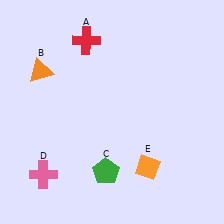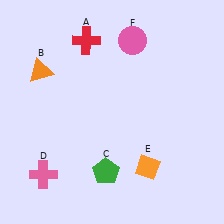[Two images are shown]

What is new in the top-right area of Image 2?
A pink circle (F) was added in the top-right area of Image 2.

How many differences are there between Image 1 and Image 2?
There is 1 difference between the two images.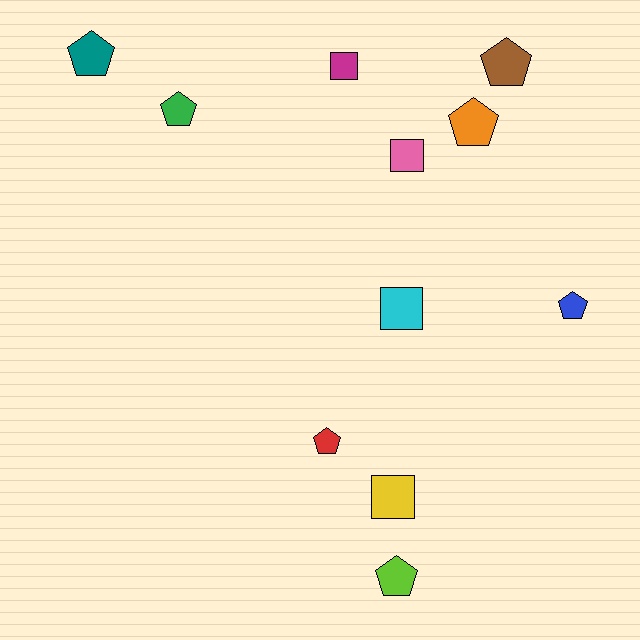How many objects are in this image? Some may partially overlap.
There are 11 objects.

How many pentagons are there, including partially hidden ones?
There are 7 pentagons.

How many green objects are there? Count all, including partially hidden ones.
There is 1 green object.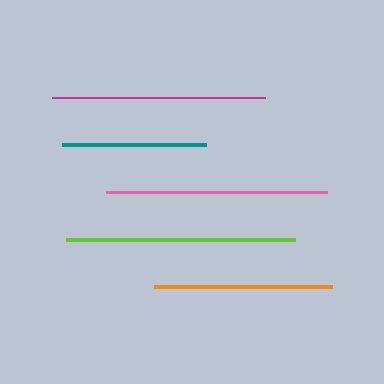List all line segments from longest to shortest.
From longest to shortest: lime, pink, magenta, orange, teal.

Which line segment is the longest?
The lime line is the longest at approximately 229 pixels.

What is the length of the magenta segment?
The magenta segment is approximately 213 pixels long.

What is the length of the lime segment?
The lime segment is approximately 229 pixels long.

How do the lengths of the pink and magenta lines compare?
The pink and magenta lines are approximately the same length.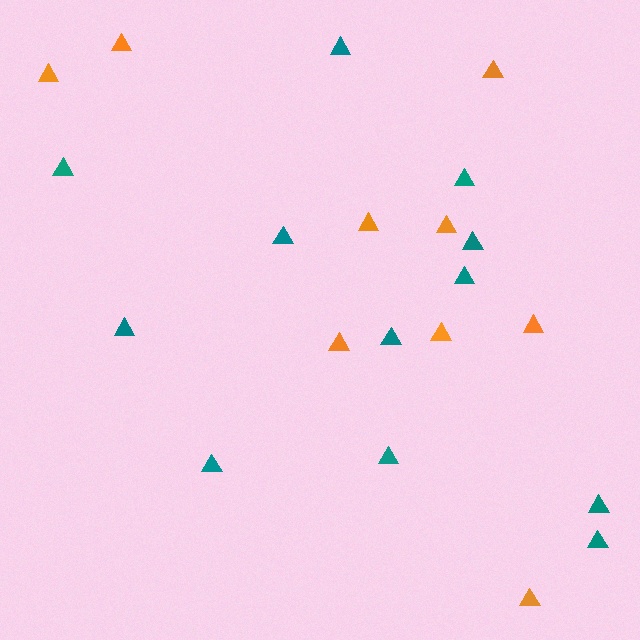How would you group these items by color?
There are 2 groups: one group of teal triangles (12) and one group of orange triangles (9).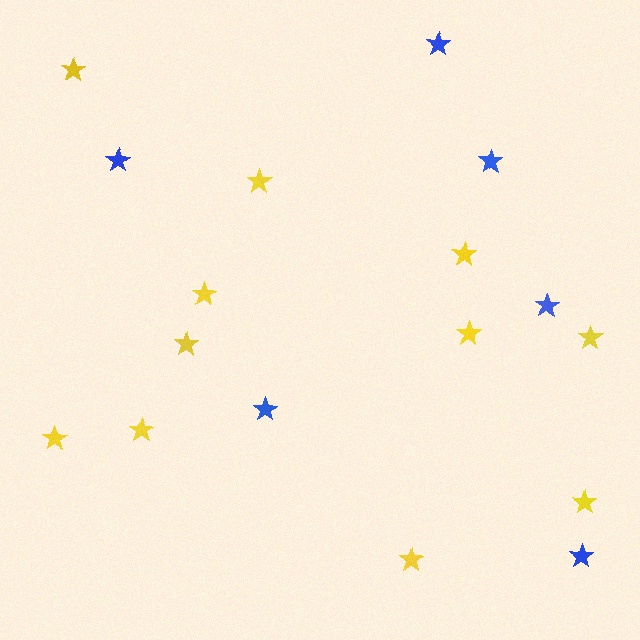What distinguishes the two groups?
There are 2 groups: one group of yellow stars (11) and one group of blue stars (6).